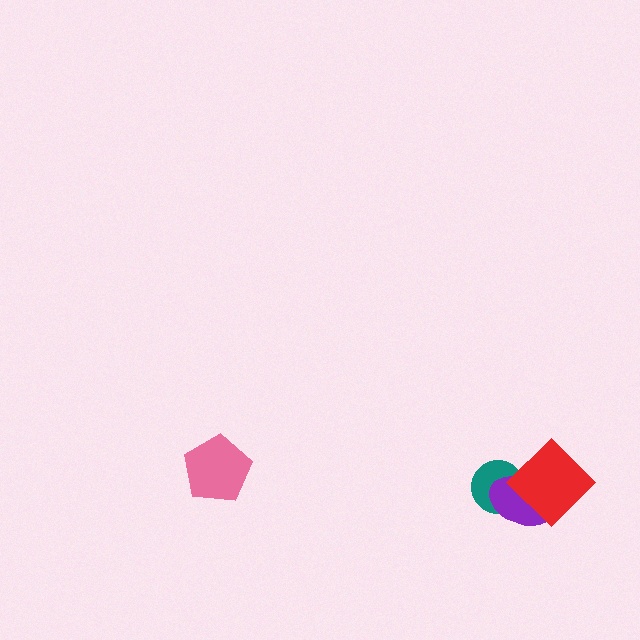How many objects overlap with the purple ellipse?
2 objects overlap with the purple ellipse.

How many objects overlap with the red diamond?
2 objects overlap with the red diamond.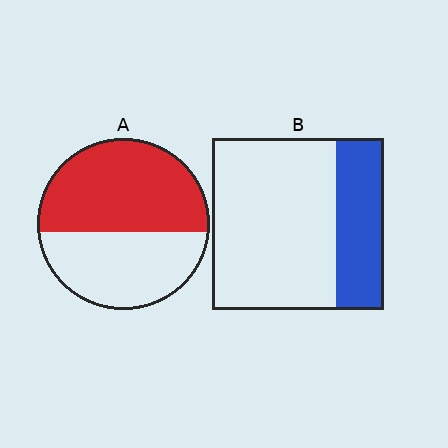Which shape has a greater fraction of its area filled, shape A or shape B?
Shape A.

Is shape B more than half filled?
No.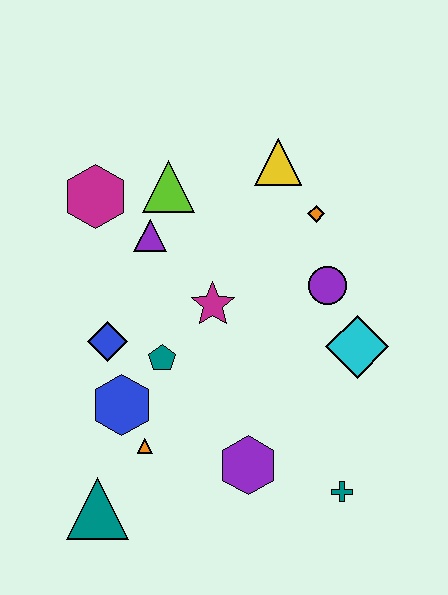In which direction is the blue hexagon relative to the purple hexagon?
The blue hexagon is to the left of the purple hexagon.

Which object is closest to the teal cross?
The purple hexagon is closest to the teal cross.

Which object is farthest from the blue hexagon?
The yellow triangle is farthest from the blue hexagon.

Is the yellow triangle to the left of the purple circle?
Yes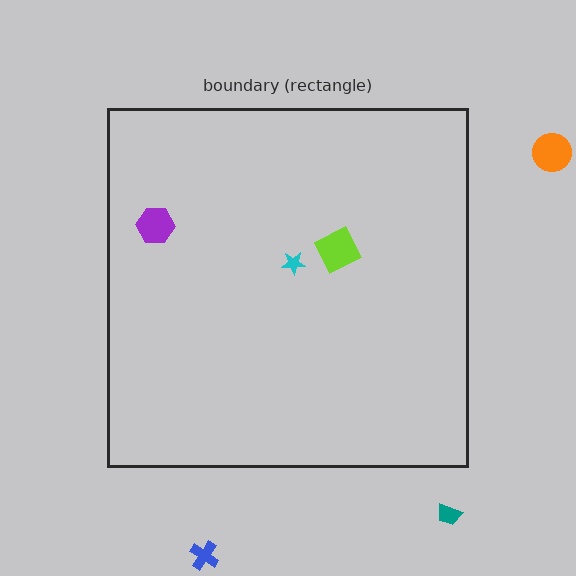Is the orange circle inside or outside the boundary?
Outside.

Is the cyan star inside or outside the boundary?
Inside.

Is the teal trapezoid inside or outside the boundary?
Outside.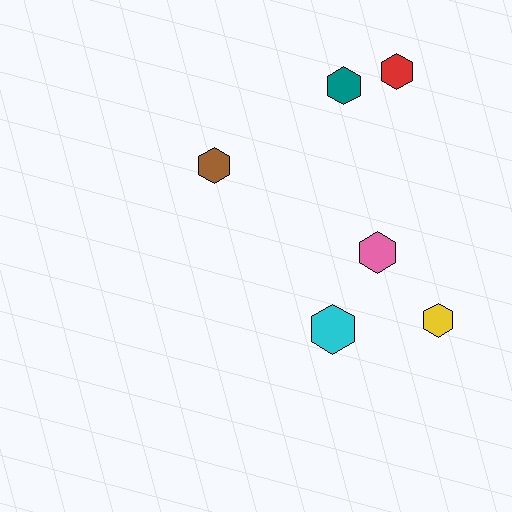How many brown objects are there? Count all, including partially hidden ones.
There is 1 brown object.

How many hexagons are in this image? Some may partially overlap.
There are 6 hexagons.